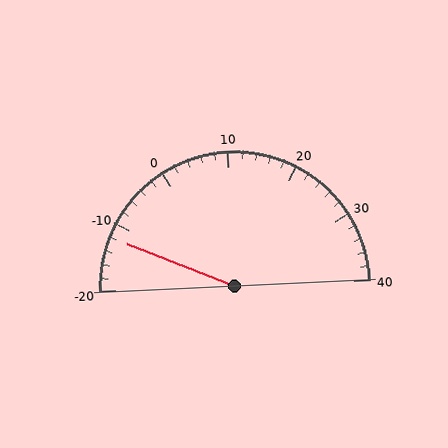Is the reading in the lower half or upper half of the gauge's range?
The reading is in the lower half of the range (-20 to 40).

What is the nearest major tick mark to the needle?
The nearest major tick mark is -10.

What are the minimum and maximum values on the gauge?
The gauge ranges from -20 to 40.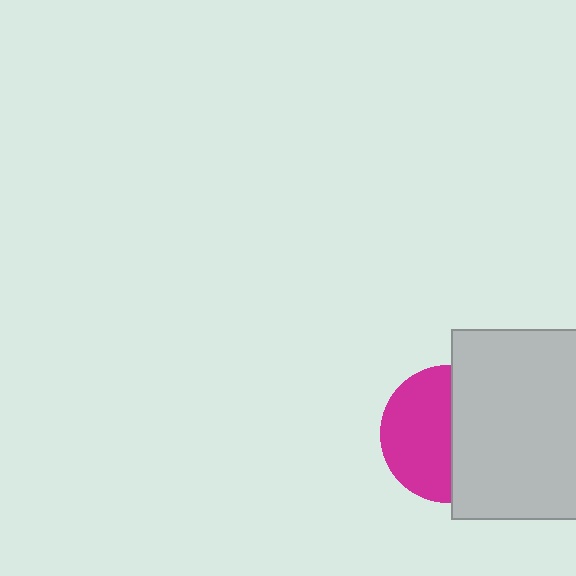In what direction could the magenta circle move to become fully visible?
The magenta circle could move left. That would shift it out from behind the light gray rectangle entirely.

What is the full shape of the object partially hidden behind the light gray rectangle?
The partially hidden object is a magenta circle.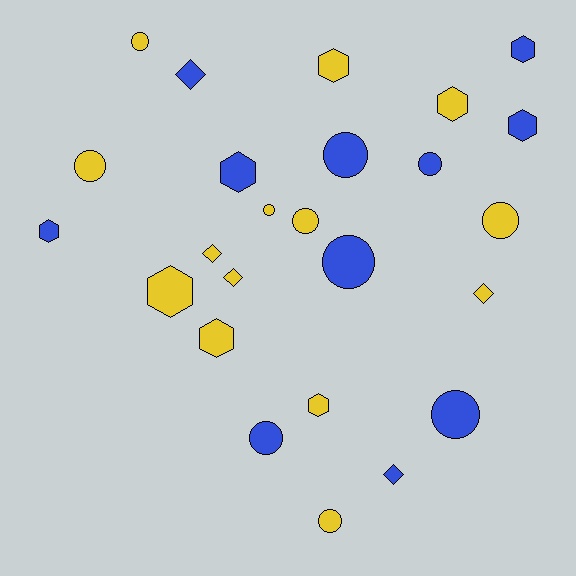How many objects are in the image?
There are 25 objects.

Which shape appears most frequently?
Circle, with 11 objects.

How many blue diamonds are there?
There are 2 blue diamonds.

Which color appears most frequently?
Yellow, with 14 objects.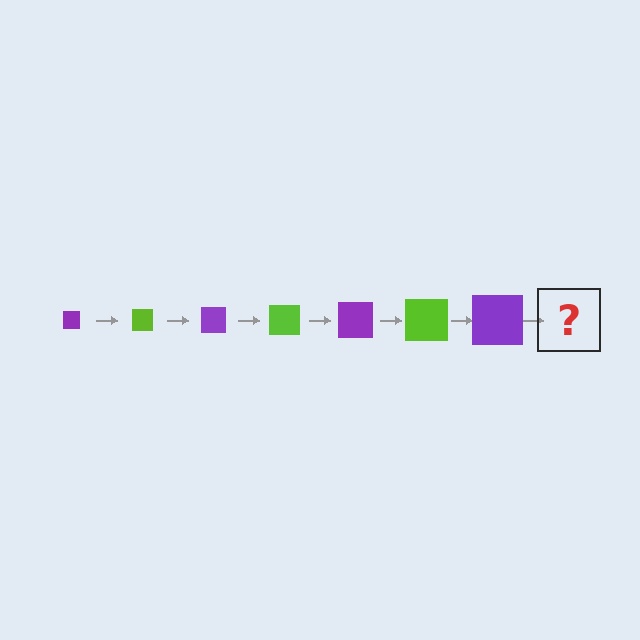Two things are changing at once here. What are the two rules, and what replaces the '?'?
The two rules are that the square grows larger each step and the color cycles through purple and lime. The '?' should be a lime square, larger than the previous one.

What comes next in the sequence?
The next element should be a lime square, larger than the previous one.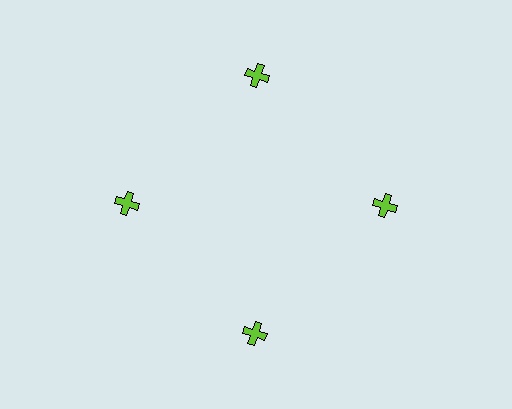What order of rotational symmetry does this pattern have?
This pattern has 4-fold rotational symmetry.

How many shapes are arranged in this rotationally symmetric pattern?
There are 4 shapes, arranged in 4 groups of 1.